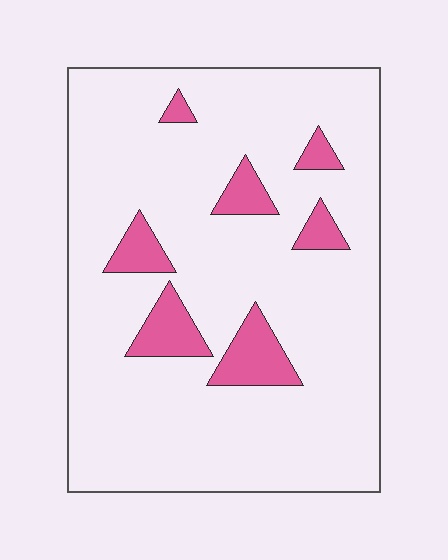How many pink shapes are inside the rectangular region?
7.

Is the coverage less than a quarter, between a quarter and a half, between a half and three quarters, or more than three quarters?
Less than a quarter.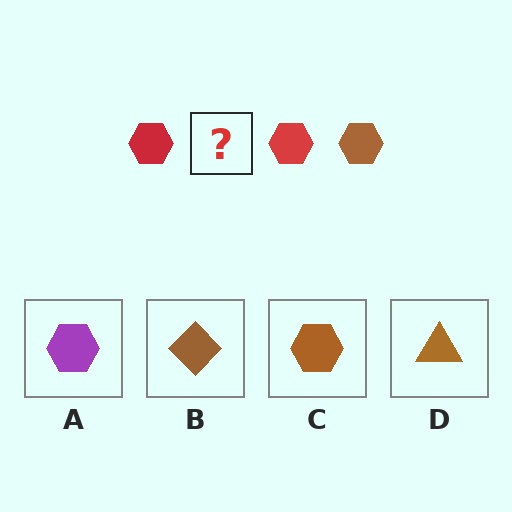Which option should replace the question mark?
Option C.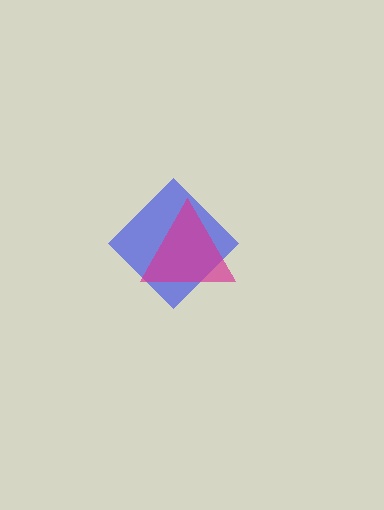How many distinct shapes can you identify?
There are 2 distinct shapes: a blue diamond, a magenta triangle.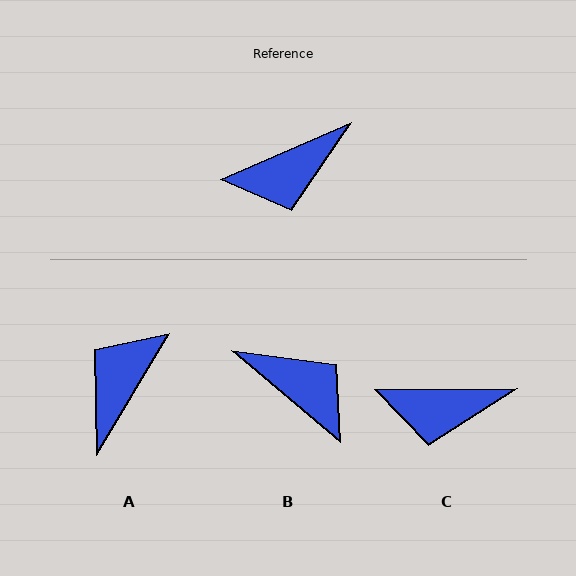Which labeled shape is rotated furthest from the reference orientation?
A, about 145 degrees away.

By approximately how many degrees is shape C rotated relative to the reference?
Approximately 23 degrees clockwise.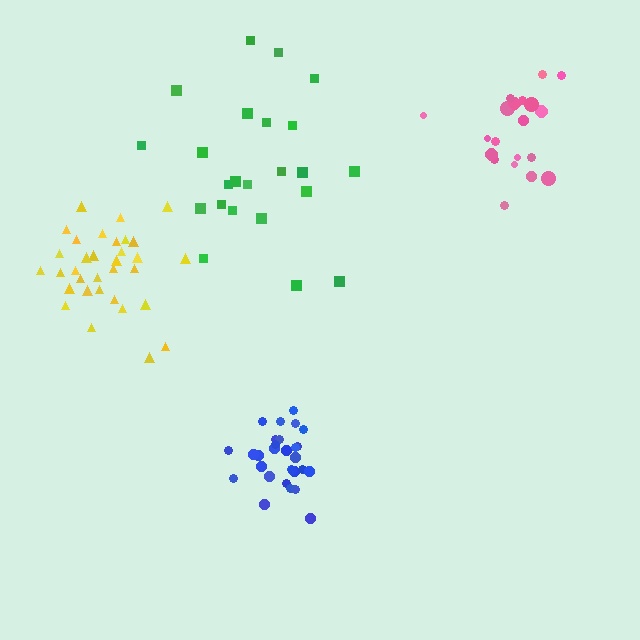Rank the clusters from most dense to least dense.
blue, pink, yellow, green.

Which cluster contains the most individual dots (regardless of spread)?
Yellow (33).